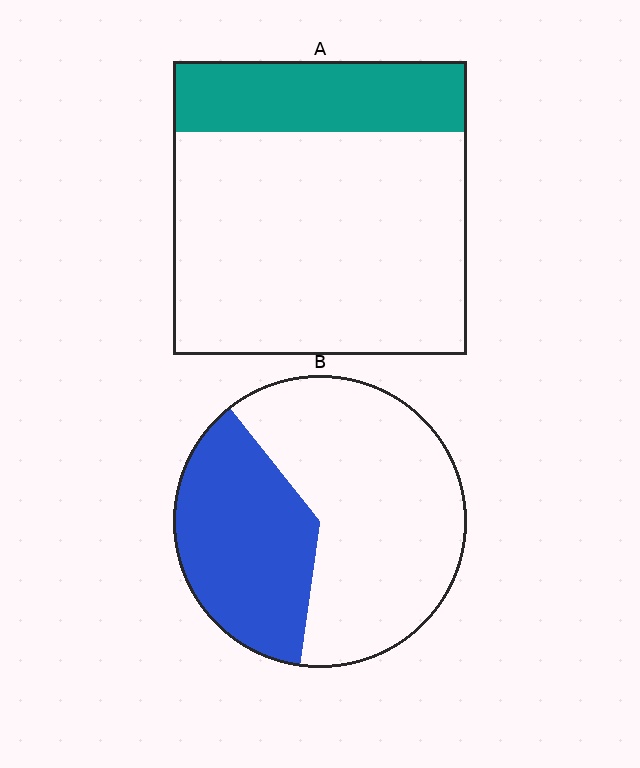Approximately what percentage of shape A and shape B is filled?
A is approximately 25% and B is approximately 35%.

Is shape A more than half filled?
No.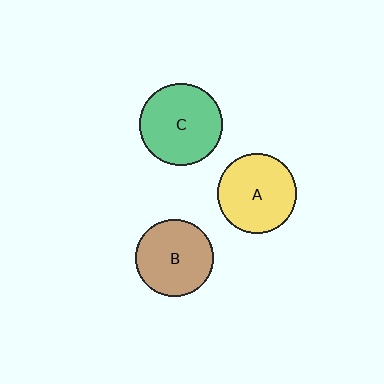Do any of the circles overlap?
No, none of the circles overlap.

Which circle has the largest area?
Circle C (green).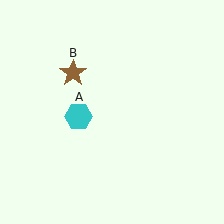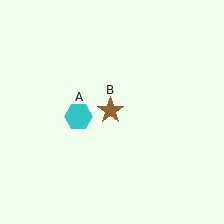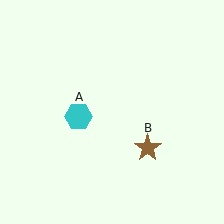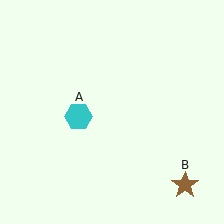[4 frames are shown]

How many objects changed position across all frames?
1 object changed position: brown star (object B).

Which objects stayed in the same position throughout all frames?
Cyan hexagon (object A) remained stationary.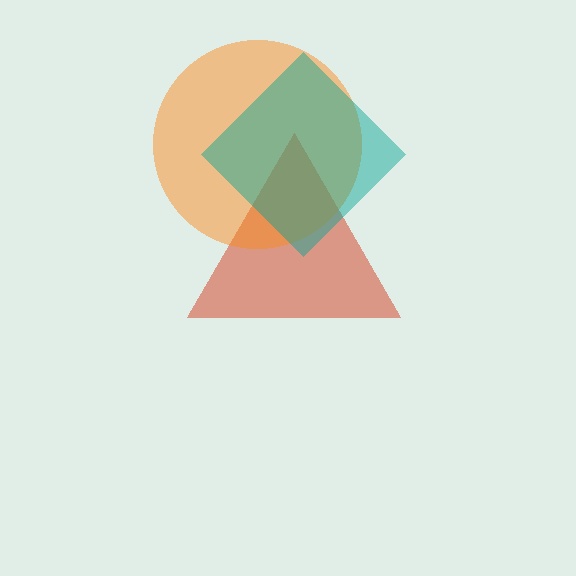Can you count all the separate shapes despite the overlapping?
Yes, there are 3 separate shapes.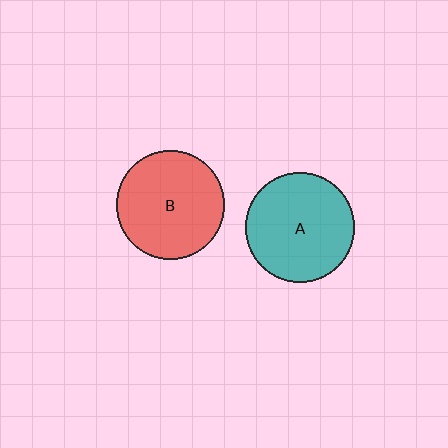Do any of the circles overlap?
No, none of the circles overlap.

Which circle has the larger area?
Circle A (teal).